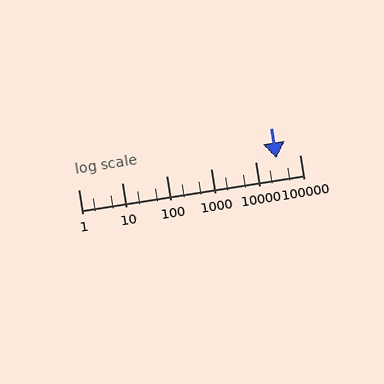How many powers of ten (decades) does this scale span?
The scale spans 5 decades, from 1 to 100000.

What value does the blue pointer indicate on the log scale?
The pointer indicates approximately 30000.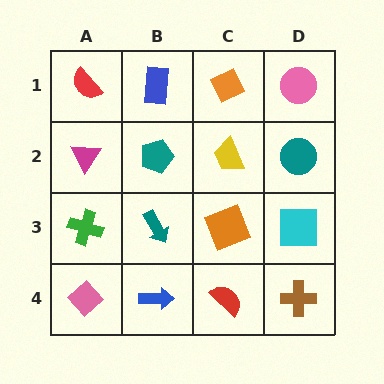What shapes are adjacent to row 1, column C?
A yellow trapezoid (row 2, column C), a blue rectangle (row 1, column B), a pink circle (row 1, column D).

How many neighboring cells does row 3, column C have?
4.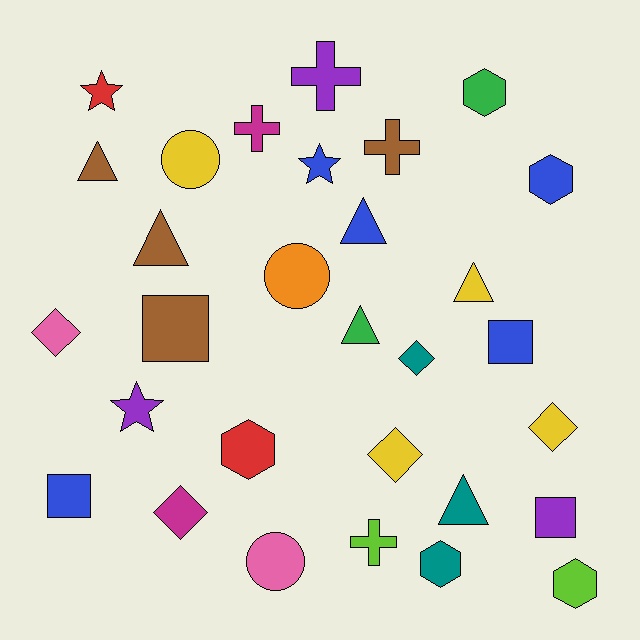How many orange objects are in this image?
There is 1 orange object.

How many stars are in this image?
There are 3 stars.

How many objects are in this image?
There are 30 objects.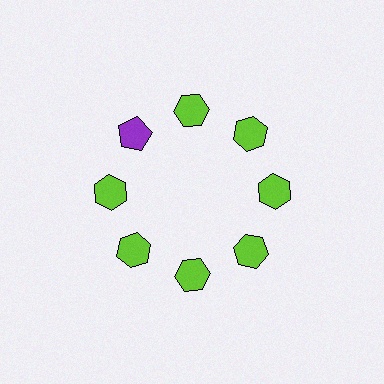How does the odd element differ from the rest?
It differs in both color (purple instead of lime) and shape (pentagon instead of hexagon).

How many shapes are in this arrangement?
There are 8 shapes arranged in a ring pattern.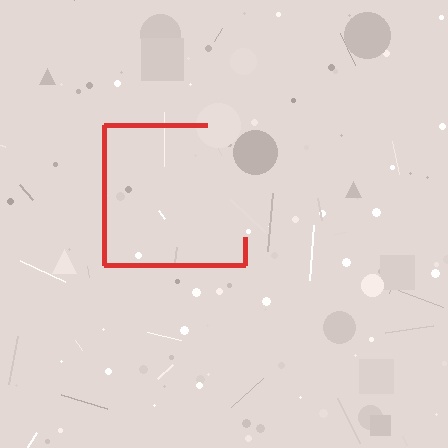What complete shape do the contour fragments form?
The contour fragments form a square.